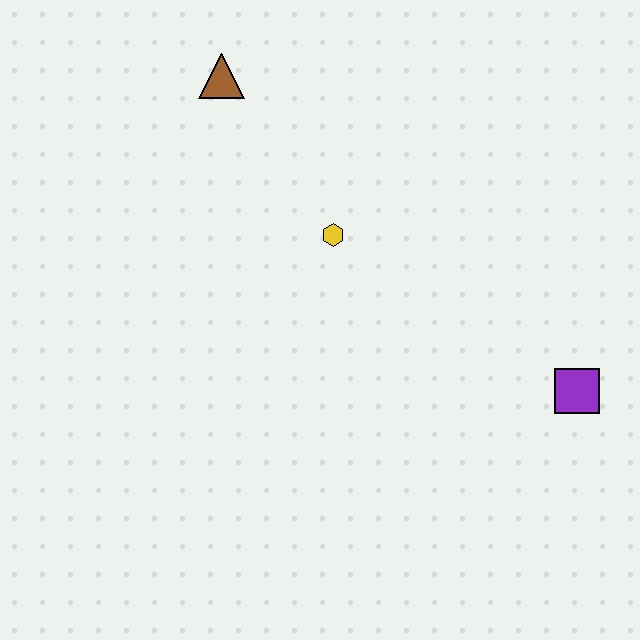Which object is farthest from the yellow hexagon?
The purple square is farthest from the yellow hexagon.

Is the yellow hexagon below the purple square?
No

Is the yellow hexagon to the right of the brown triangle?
Yes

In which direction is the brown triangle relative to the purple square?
The brown triangle is to the left of the purple square.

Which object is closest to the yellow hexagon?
The brown triangle is closest to the yellow hexagon.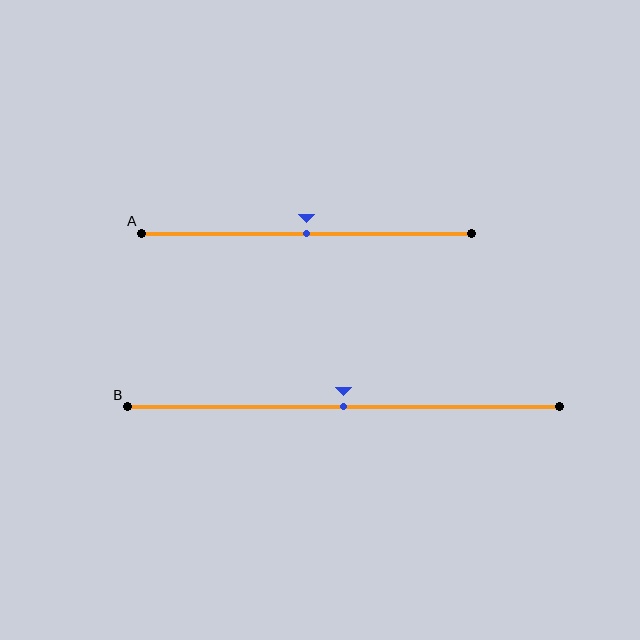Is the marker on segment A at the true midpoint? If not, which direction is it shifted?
Yes, the marker on segment A is at the true midpoint.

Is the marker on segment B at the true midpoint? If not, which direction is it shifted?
Yes, the marker on segment B is at the true midpoint.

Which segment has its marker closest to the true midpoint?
Segment A has its marker closest to the true midpoint.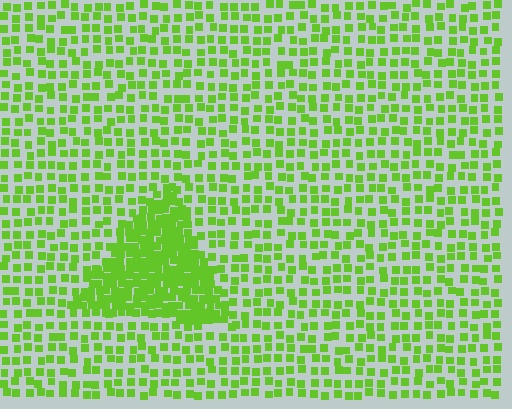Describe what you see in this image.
The image contains small lime elements arranged at two different densities. A triangle-shaped region is visible where the elements are more densely packed than the surrounding area.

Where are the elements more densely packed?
The elements are more densely packed inside the triangle boundary.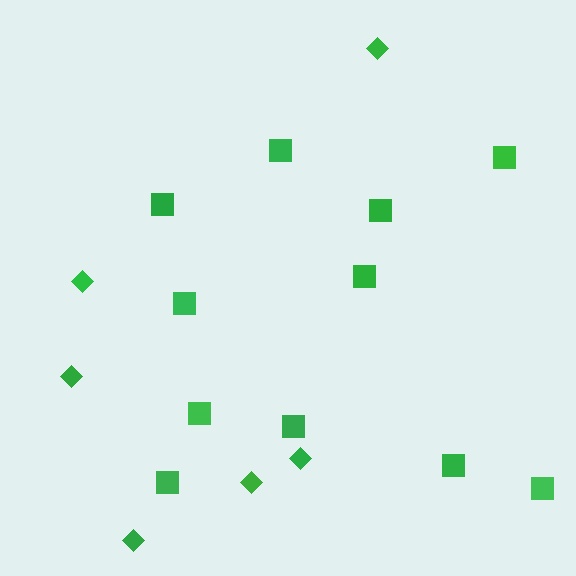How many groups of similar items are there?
There are 2 groups: one group of diamonds (6) and one group of squares (11).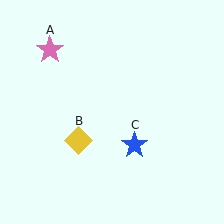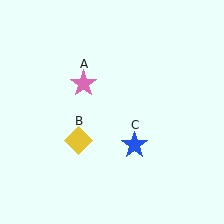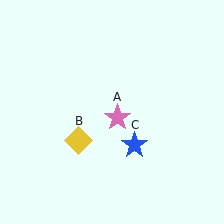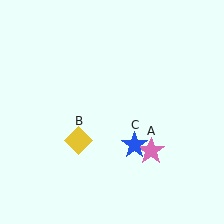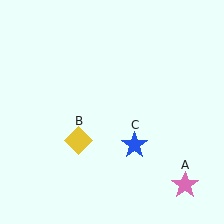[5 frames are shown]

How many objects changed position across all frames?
1 object changed position: pink star (object A).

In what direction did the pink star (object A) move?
The pink star (object A) moved down and to the right.